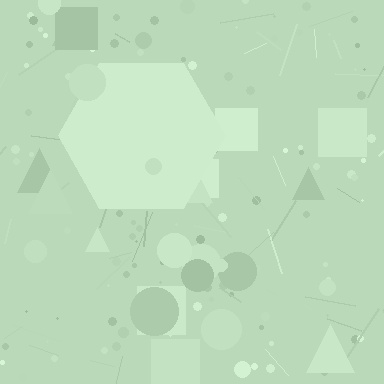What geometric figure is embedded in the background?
A hexagon is embedded in the background.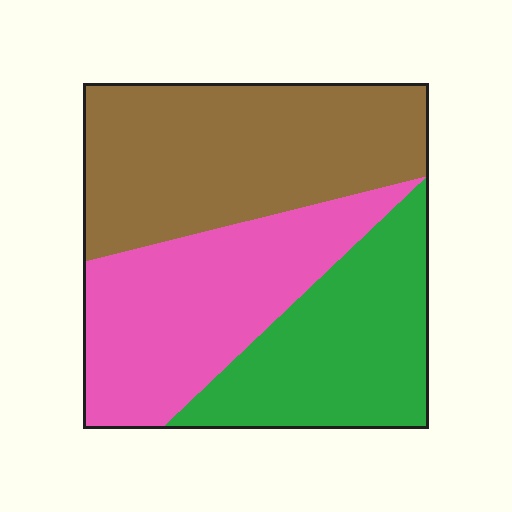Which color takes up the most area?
Brown, at roughly 40%.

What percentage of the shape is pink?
Pink covers about 30% of the shape.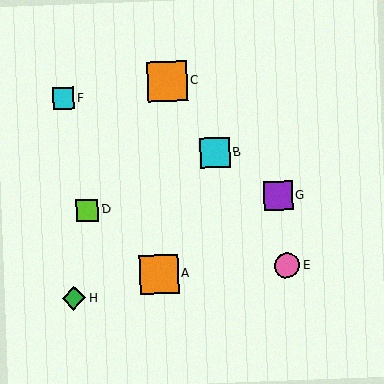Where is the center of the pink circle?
The center of the pink circle is at (287, 266).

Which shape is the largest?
The orange square (labeled C) is the largest.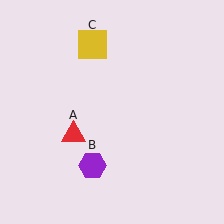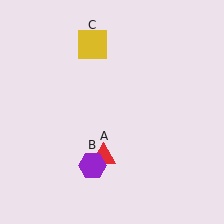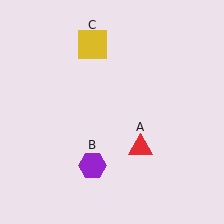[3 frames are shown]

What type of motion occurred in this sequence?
The red triangle (object A) rotated counterclockwise around the center of the scene.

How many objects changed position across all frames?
1 object changed position: red triangle (object A).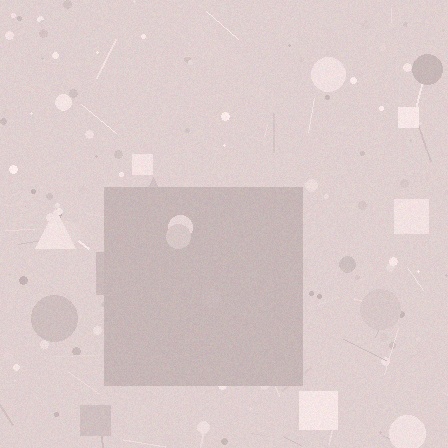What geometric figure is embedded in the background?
A square is embedded in the background.